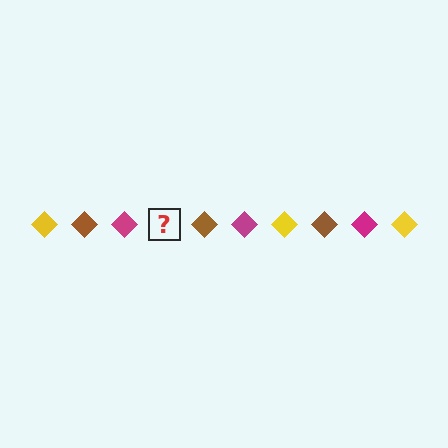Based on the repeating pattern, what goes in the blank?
The blank should be a yellow diamond.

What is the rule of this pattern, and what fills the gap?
The rule is that the pattern cycles through yellow, brown, magenta diamonds. The gap should be filled with a yellow diamond.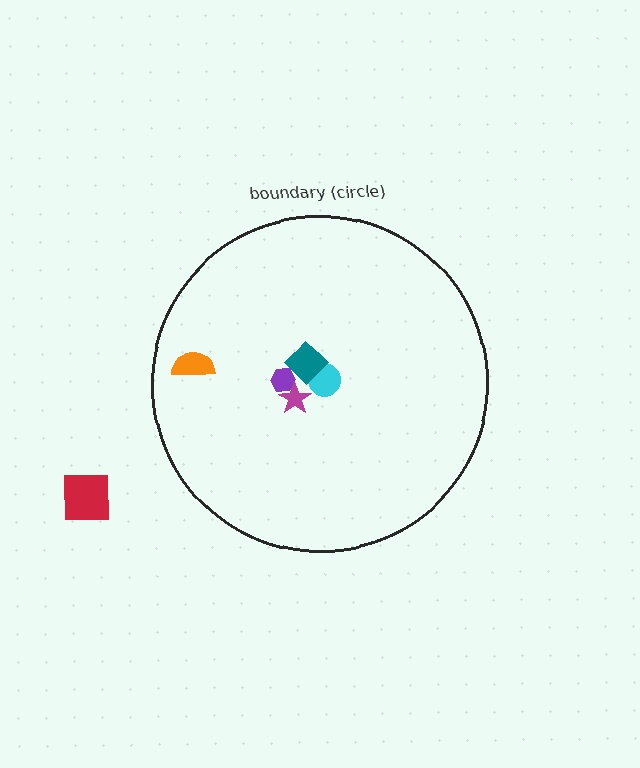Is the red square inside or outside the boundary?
Outside.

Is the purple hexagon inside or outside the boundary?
Inside.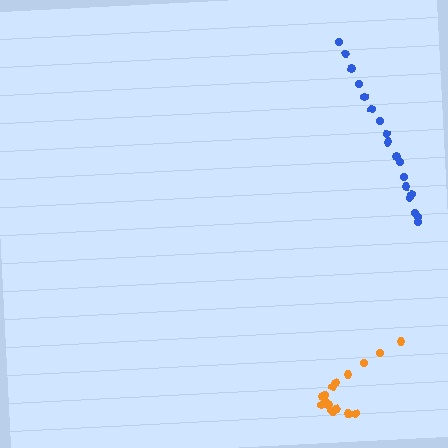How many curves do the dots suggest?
There are 2 distinct paths.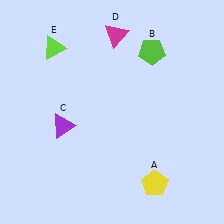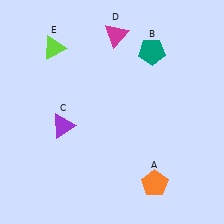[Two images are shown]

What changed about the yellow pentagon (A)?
In Image 1, A is yellow. In Image 2, it changed to orange.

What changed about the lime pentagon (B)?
In Image 1, B is lime. In Image 2, it changed to teal.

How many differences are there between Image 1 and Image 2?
There are 2 differences between the two images.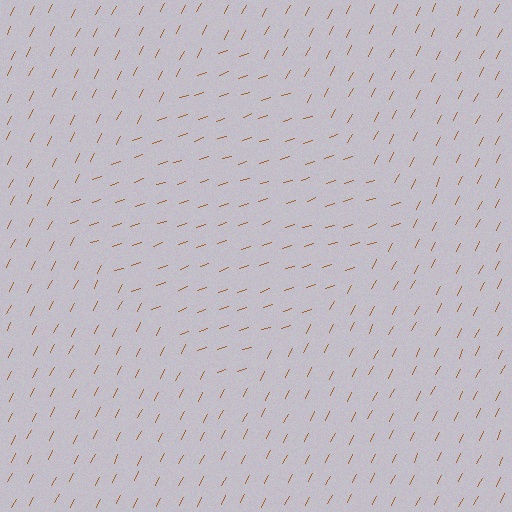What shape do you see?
I see a diamond.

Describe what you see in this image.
The image is filled with small brown line segments. A diamond region in the image has lines oriented differently from the surrounding lines, creating a visible texture boundary.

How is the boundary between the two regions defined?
The boundary is defined purely by a change in line orientation (approximately 45 degrees difference). All lines are the same color and thickness.